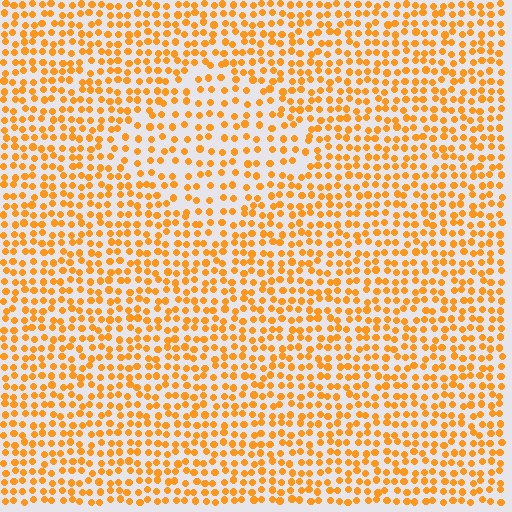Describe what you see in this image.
The image contains small orange elements arranged at two different densities. A diamond-shaped region is visible where the elements are less densely packed than the surrounding area.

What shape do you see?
I see a diamond.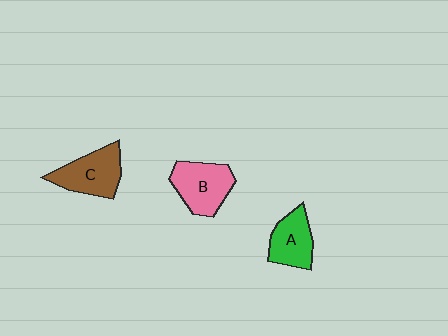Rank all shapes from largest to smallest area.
From largest to smallest: B (pink), C (brown), A (green).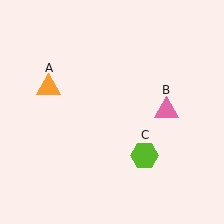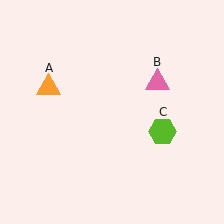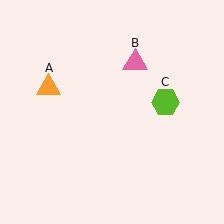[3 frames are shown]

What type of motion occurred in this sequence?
The pink triangle (object B), lime hexagon (object C) rotated counterclockwise around the center of the scene.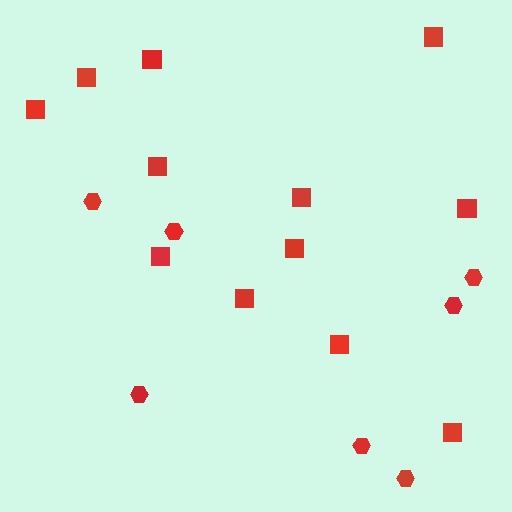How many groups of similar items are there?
There are 2 groups: one group of squares (12) and one group of hexagons (7).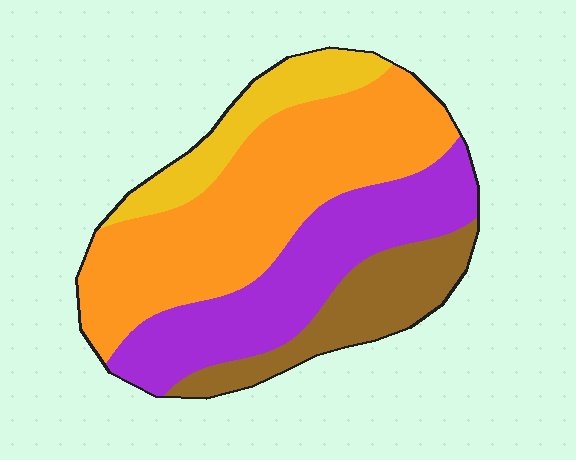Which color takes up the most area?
Orange, at roughly 45%.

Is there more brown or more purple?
Purple.